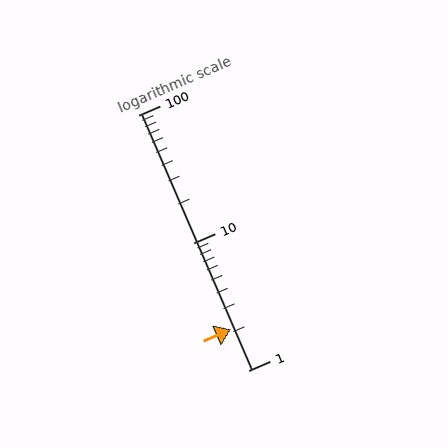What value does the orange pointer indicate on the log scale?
The pointer indicates approximately 2.1.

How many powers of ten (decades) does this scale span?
The scale spans 2 decades, from 1 to 100.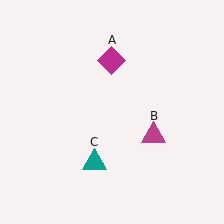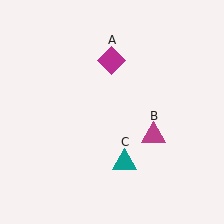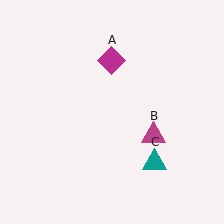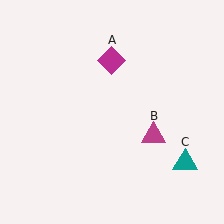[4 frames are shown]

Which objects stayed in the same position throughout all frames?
Magenta diamond (object A) and magenta triangle (object B) remained stationary.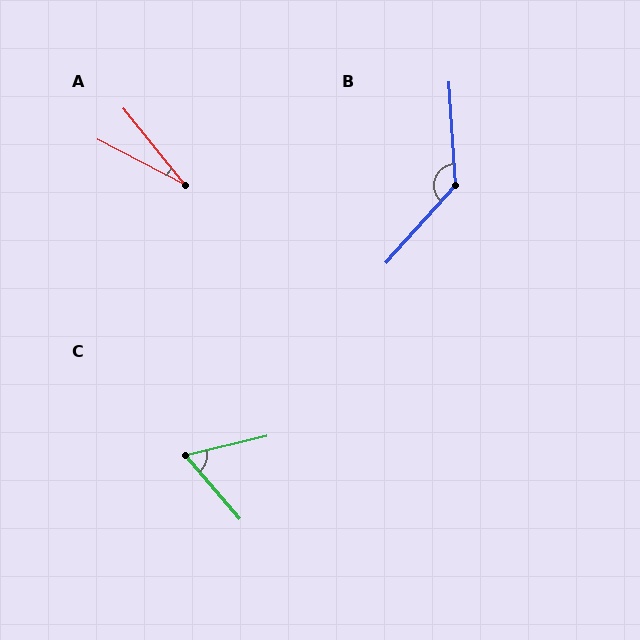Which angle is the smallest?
A, at approximately 24 degrees.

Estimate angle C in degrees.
Approximately 63 degrees.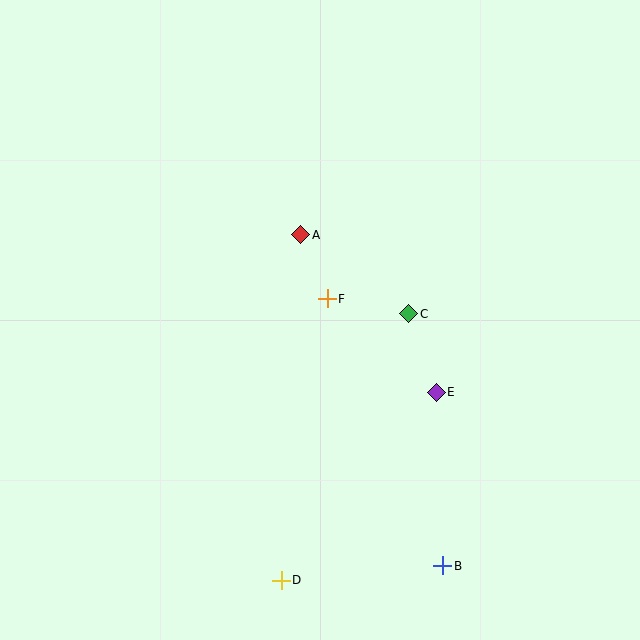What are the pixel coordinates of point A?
Point A is at (301, 235).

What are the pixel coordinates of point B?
Point B is at (443, 566).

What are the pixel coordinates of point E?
Point E is at (436, 392).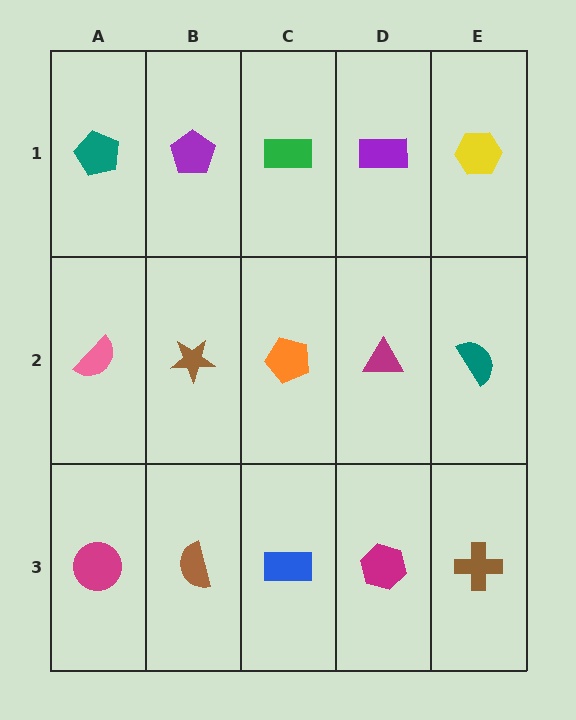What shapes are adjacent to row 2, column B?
A purple pentagon (row 1, column B), a brown semicircle (row 3, column B), a pink semicircle (row 2, column A), an orange pentagon (row 2, column C).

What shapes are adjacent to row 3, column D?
A magenta triangle (row 2, column D), a blue rectangle (row 3, column C), a brown cross (row 3, column E).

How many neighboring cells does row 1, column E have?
2.